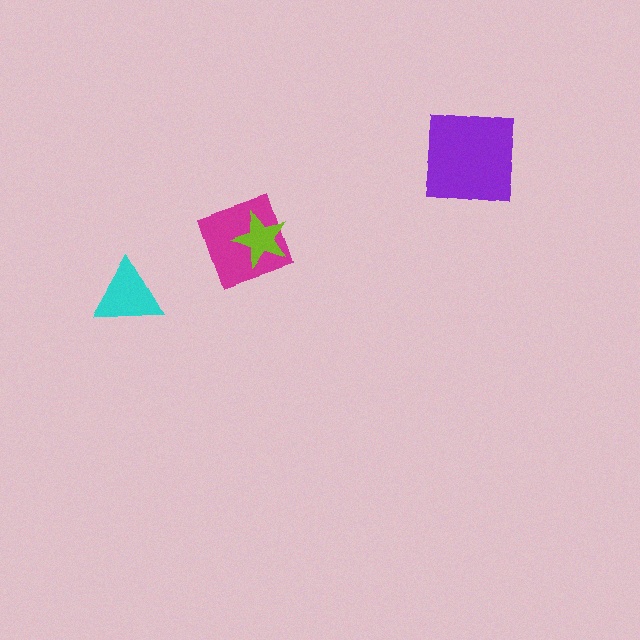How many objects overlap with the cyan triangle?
0 objects overlap with the cyan triangle.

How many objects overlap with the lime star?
1 object overlaps with the lime star.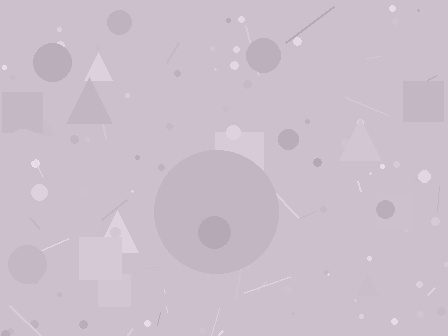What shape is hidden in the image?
A circle is hidden in the image.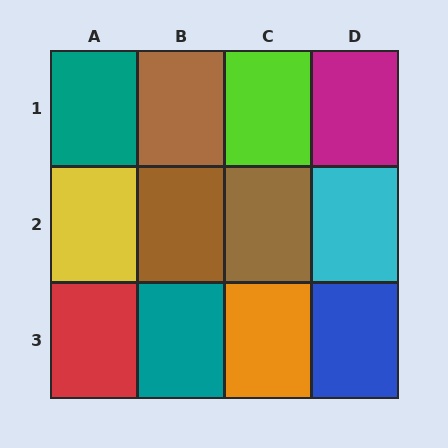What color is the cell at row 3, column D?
Blue.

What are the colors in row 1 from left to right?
Teal, brown, lime, magenta.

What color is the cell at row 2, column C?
Brown.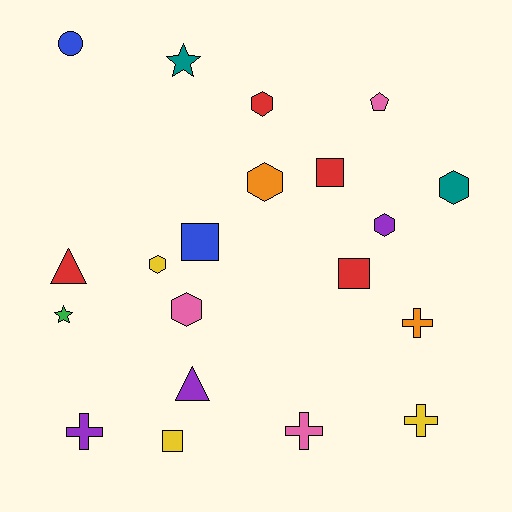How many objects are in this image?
There are 20 objects.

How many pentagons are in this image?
There is 1 pentagon.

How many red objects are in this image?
There are 4 red objects.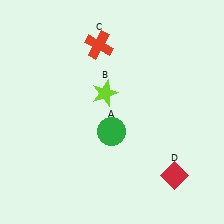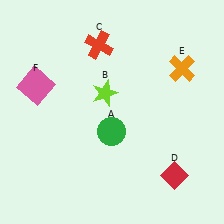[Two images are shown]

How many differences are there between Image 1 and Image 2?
There are 2 differences between the two images.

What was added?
An orange cross (E), a pink square (F) were added in Image 2.